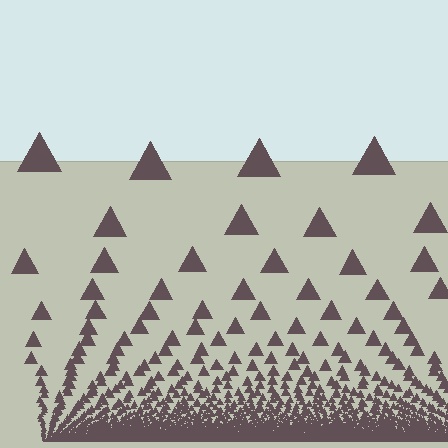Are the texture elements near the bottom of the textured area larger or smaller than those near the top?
Smaller. The gradient is inverted — elements near the bottom are smaller and denser.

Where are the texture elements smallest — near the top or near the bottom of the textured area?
Near the bottom.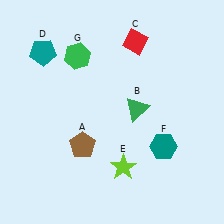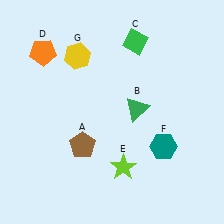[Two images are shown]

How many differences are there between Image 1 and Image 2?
There are 3 differences between the two images.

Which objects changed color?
C changed from red to green. D changed from teal to orange. G changed from green to yellow.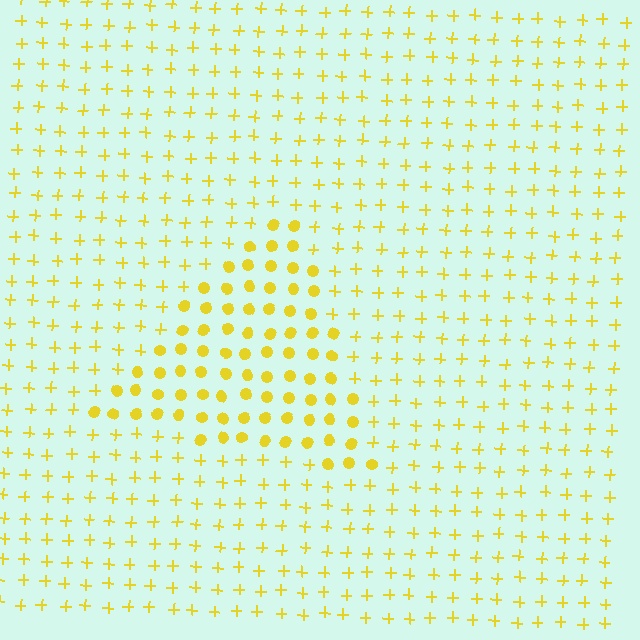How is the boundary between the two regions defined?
The boundary is defined by a change in element shape: circles inside vs. plus signs outside. All elements share the same color and spacing.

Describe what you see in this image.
The image is filled with small yellow elements arranged in a uniform grid. A triangle-shaped region contains circles, while the surrounding area contains plus signs. The boundary is defined purely by the change in element shape.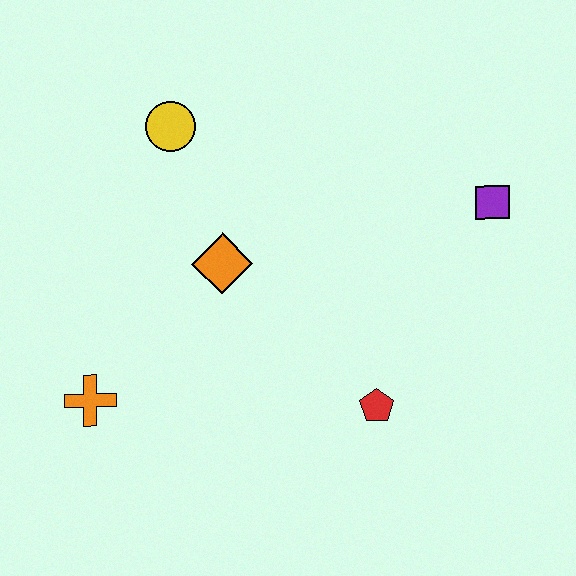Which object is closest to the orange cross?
The orange diamond is closest to the orange cross.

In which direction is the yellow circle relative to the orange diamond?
The yellow circle is above the orange diamond.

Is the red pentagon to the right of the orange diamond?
Yes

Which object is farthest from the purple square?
The orange cross is farthest from the purple square.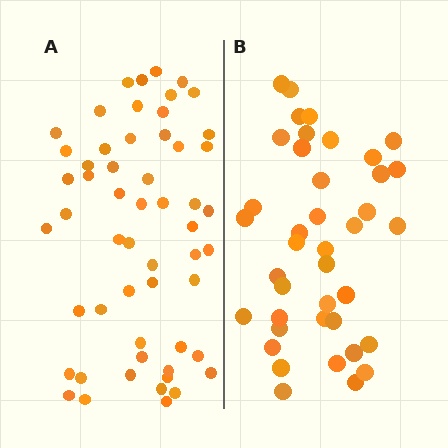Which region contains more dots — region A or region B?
Region A (the left region) has more dots.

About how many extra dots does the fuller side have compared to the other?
Region A has approximately 15 more dots than region B.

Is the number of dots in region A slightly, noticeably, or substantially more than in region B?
Region A has noticeably more, but not dramatically so. The ratio is roughly 1.4 to 1.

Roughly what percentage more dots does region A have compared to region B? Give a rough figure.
About 40% more.